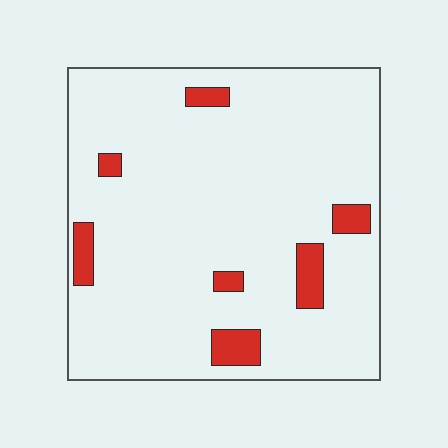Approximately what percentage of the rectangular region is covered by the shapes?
Approximately 10%.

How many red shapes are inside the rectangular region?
7.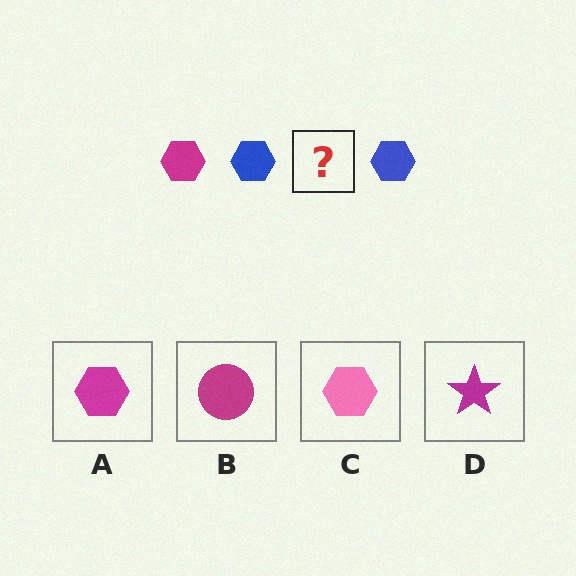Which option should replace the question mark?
Option A.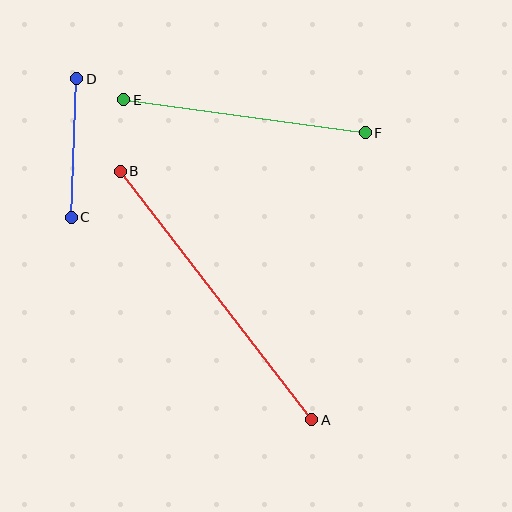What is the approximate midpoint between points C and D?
The midpoint is at approximately (74, 148) pixels.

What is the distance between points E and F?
The distance is approximately 244 pixels.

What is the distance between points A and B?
The distance is approximately 314 pixels.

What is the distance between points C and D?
The distance is approximately 138 pixels.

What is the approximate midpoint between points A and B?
The midpoint is at approximately (216, 295) pixels.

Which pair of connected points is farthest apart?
Points A and B are farthest apart.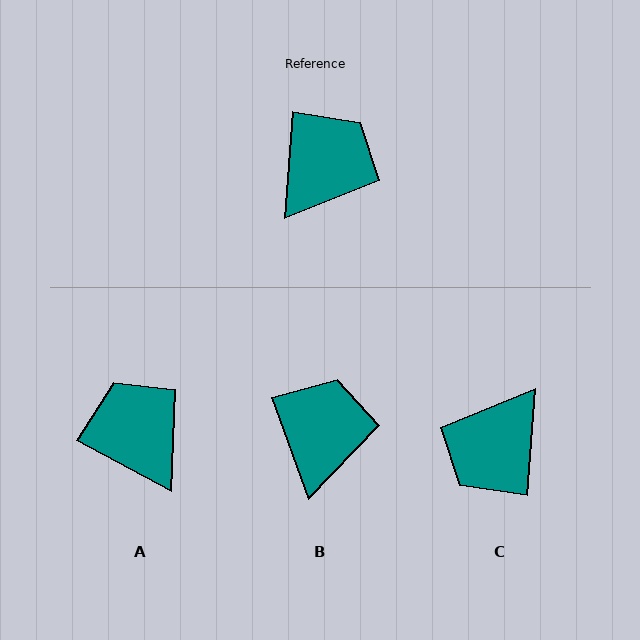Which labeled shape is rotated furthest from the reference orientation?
C, about 180 degrees away.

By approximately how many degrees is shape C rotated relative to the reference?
Approximately 180 degrees clockwise.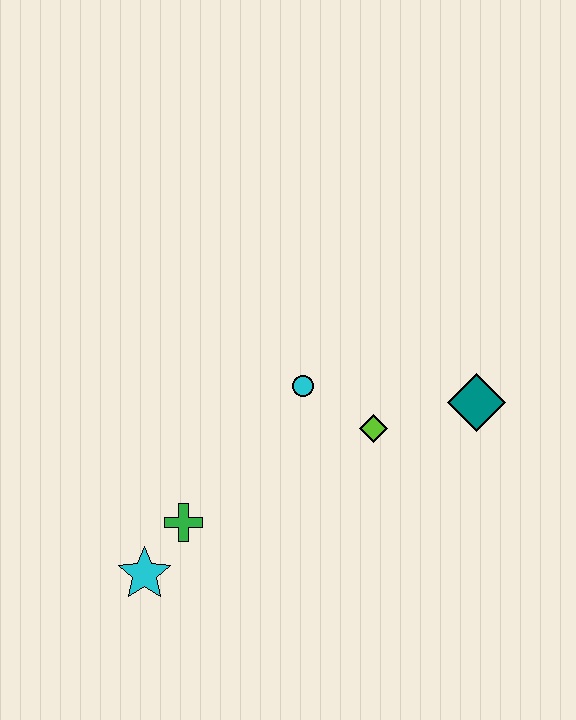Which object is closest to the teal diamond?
The lime diamond is closest to the teal diamond.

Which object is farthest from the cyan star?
The teal diamond is farthest from the cyan star.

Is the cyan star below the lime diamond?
Yes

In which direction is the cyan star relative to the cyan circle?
The cyan star is below the cyan circle.